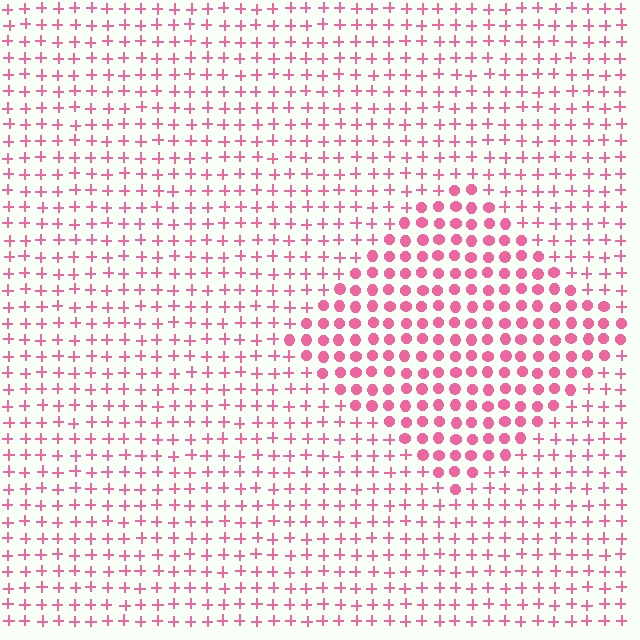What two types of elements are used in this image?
The image uses circles inside the diamond region and plus signs outside it.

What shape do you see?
I see a diamond.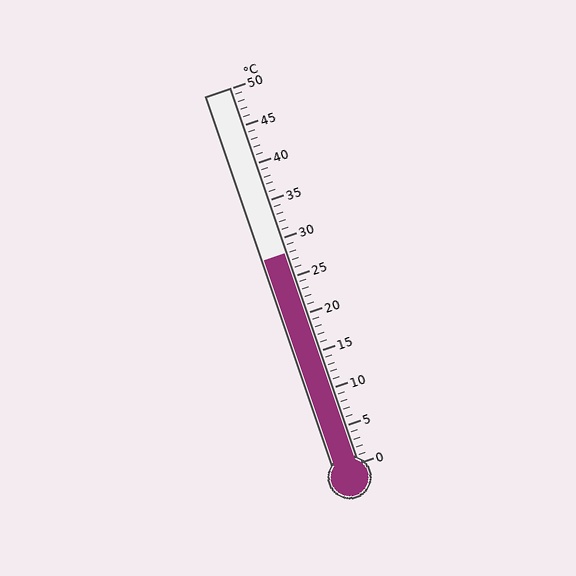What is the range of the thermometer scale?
The thermometer scale ranges from 0°C to 50°C.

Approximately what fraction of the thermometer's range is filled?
The thermometer is filled to approximately 55% of its range.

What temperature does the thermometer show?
The thermometer shows approximately 28°C.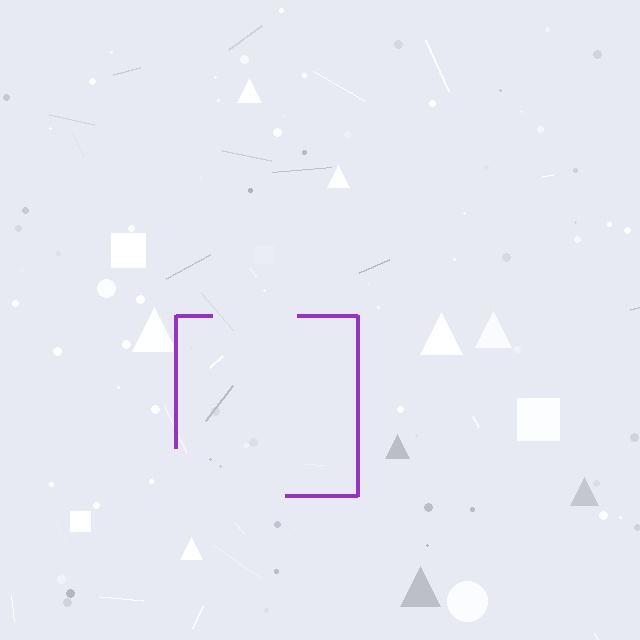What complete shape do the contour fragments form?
The contour fragments form a square.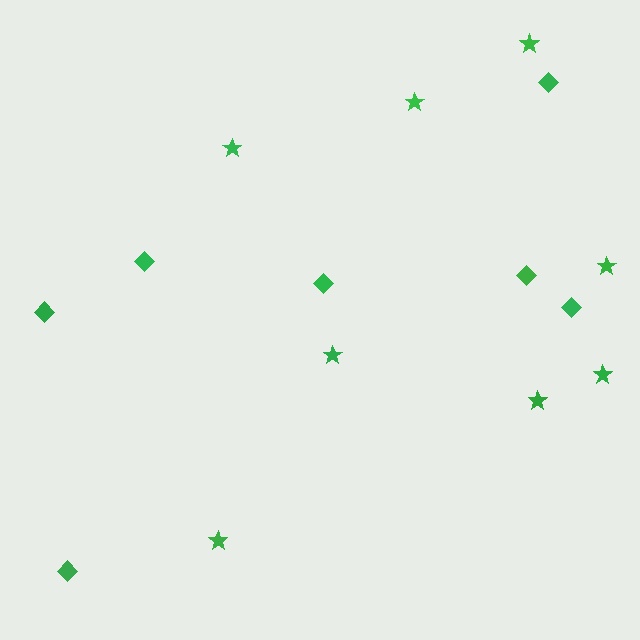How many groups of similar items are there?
There are 2 groups: one group of diamonds (7) and one group of stars (8).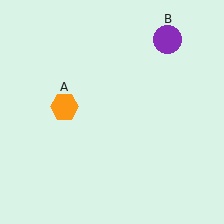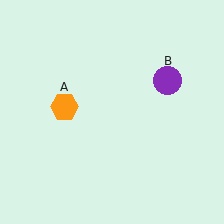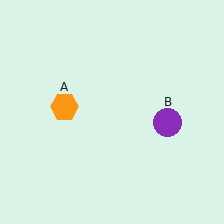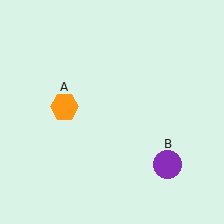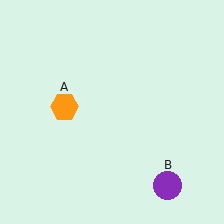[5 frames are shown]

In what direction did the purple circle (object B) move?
The purple circle (object B) moved down.